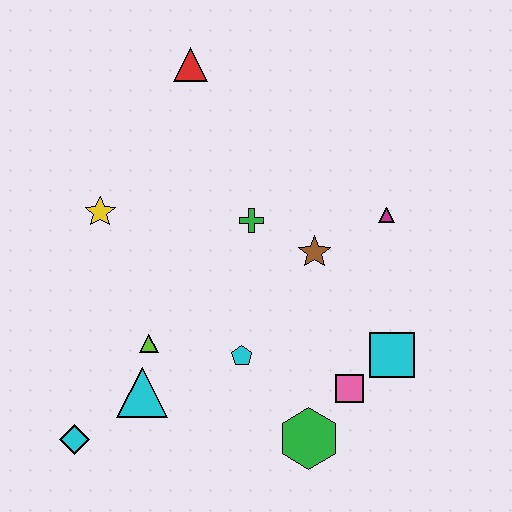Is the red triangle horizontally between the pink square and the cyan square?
No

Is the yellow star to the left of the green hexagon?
Yes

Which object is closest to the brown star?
The green cross is closest to the brown star.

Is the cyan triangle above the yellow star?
No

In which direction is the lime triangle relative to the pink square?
The lime triangle is to the left of the pink square.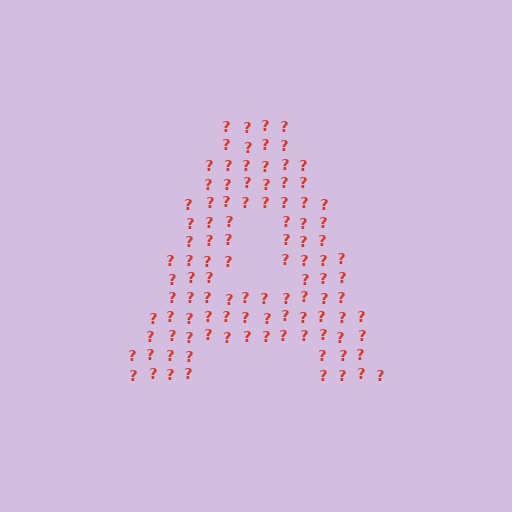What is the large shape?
The large shape is the letter A.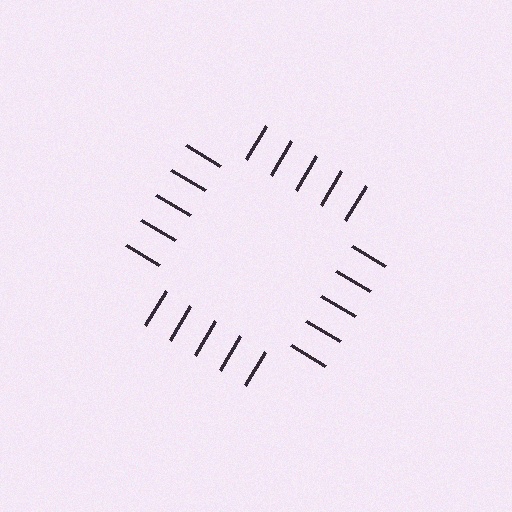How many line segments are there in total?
20 — 5 along each of the 4 edges.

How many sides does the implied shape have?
4 sides — the line-ends trace a square.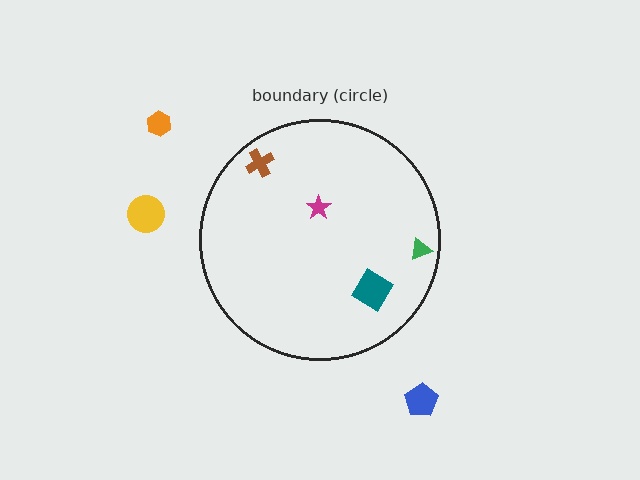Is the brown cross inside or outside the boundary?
Inside.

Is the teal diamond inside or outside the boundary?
Inside.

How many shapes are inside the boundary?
4 inside, 3 outside.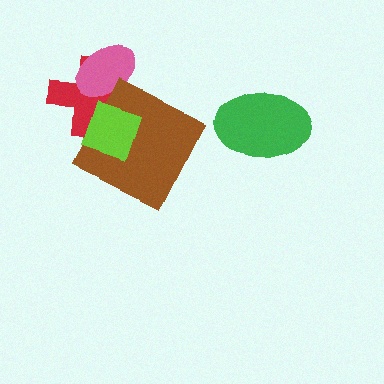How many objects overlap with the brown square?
2 objects overlap with the brown square.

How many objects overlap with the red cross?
3 objects overlap with the red cross.